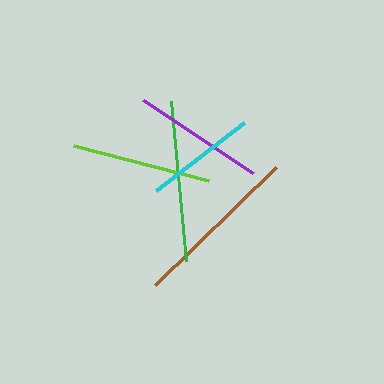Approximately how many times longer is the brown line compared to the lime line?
The brown line is approximately 1.2 times the length of the lime line.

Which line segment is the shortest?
The cyan line is the shortest at approximately 110 pixels.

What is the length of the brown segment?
The brown segment is approximately 168 pixels long.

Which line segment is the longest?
The brown line is the longest at approximately 168 pixels.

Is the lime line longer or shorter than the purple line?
The lime line is longer than the purple line.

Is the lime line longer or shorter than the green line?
The green line is longer than the lime line.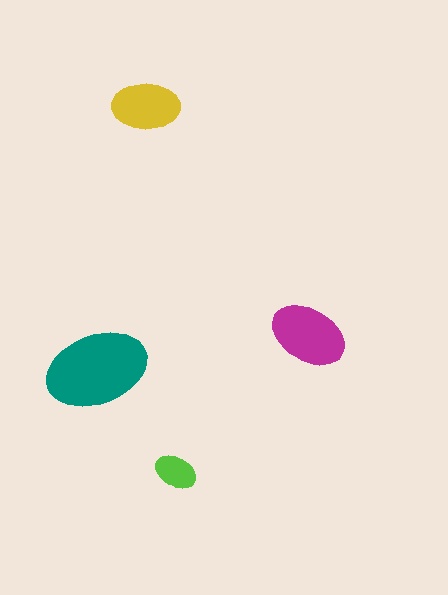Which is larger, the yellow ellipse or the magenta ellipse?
The magenta one.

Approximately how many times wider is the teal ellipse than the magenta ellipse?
About 1.5 times wider.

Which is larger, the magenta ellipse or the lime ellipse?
The magenta one.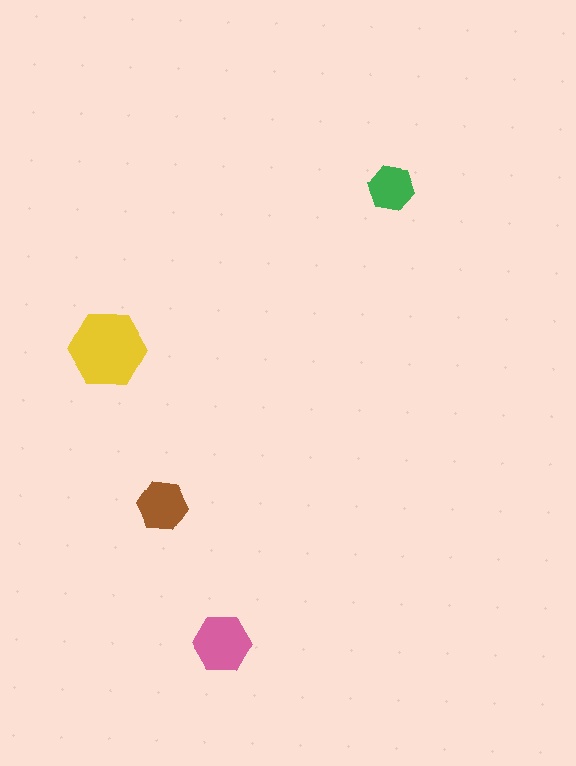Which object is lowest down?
The pink hexagon is bottommost.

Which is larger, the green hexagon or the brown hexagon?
The brown one.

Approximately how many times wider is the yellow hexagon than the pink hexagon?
About 1.5 times wider.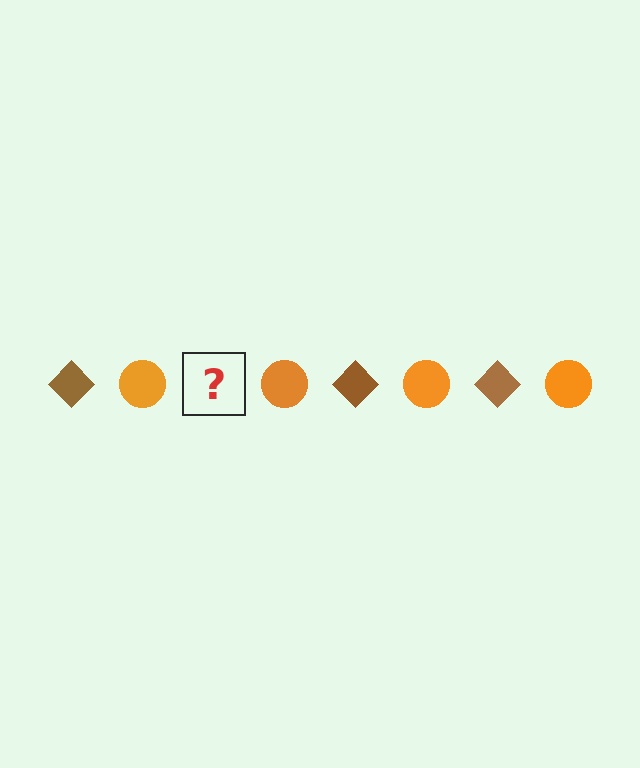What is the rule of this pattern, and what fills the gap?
The rule is that the pattern alternates between brown diamond and orange circle. The gap should be filled with a brown diamond.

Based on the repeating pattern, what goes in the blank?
The blank should be a brown diamond.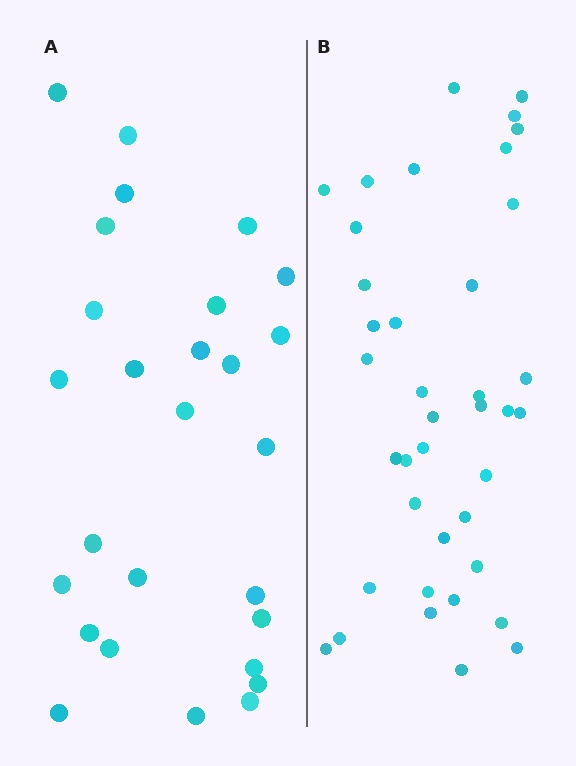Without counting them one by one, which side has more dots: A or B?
Region B (the right region) has more dots.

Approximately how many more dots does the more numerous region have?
Region B has roughly 12 or so more dots than region A.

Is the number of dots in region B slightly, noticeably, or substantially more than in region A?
Region B has noticeably more, but not dramatically so. The ratio is roughly 1.4 to 1.